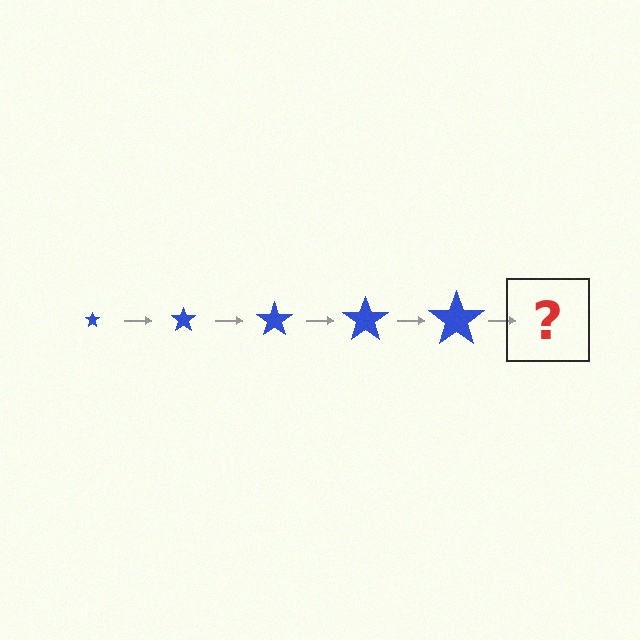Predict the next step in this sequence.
The next step is a blue star, larger than the previous one.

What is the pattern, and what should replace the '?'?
The pattern is that the star gets progressively larger each step. The '?' should be a blue star, larger than the previous one.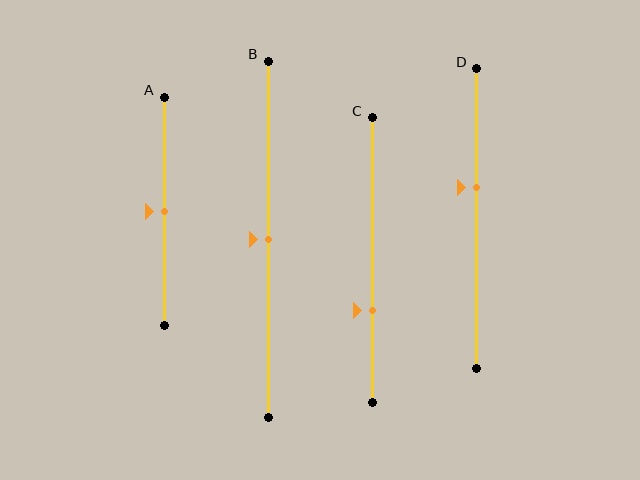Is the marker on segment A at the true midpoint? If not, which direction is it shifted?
Yes, the marker on segment A is at the true midpoint.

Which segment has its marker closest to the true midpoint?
Segment A has its marker closest to the true midpoint.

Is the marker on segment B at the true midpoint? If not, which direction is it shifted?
Yes, the marker on segment B is at the true midpoint.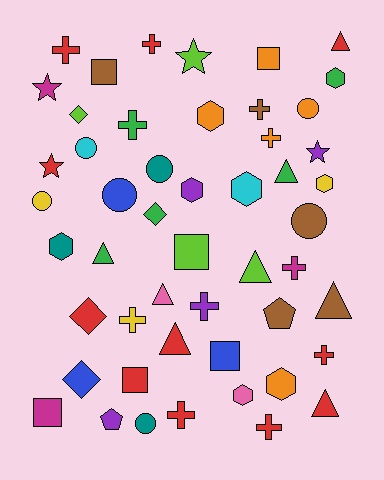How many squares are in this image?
There are 6 squares.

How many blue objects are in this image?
There are 3 blue objects.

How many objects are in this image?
There are 50 objects.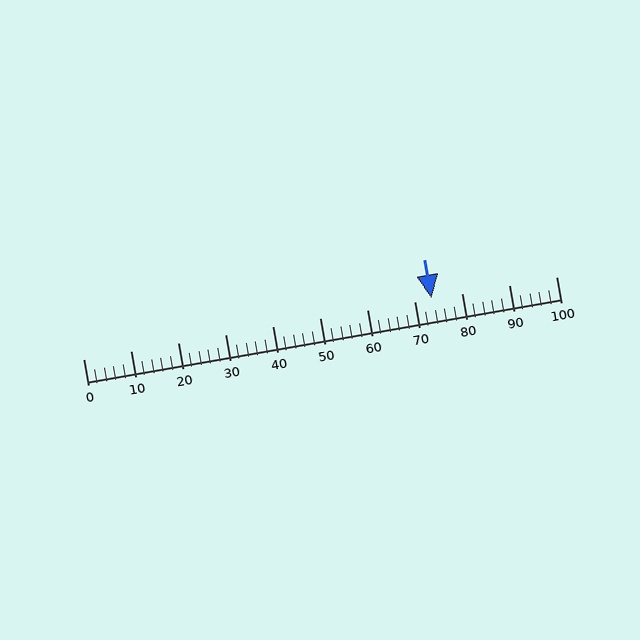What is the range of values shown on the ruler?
The ruler shows values from 0 to 100.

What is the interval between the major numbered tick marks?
The major tick marks are spaced 10 units apart.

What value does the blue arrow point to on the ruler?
The blue arrow points to approximately 74.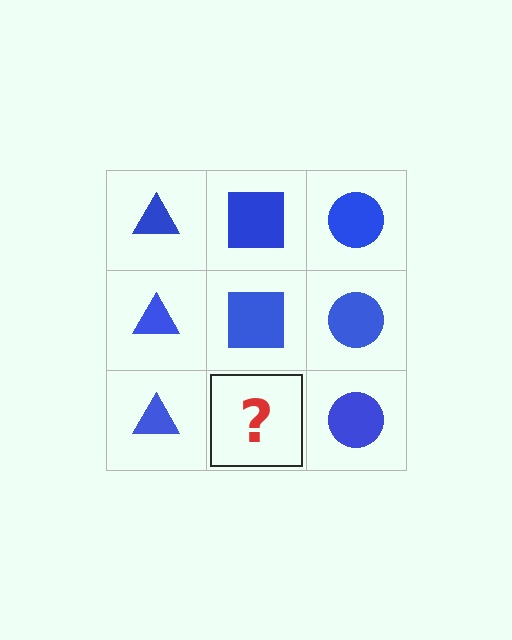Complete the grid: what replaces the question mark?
The question mark should be replaced with a blue square.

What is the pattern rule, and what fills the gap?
The rule is that each column has a consistent shape. The gap should be filled with a blue square.